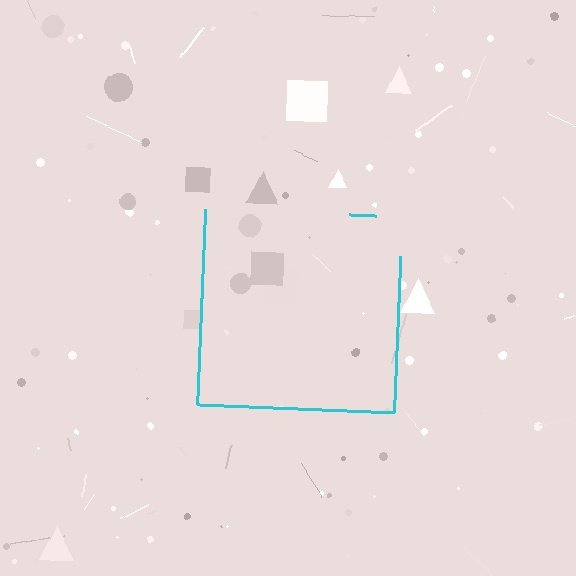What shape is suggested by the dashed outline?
The dashed outline suggests a square.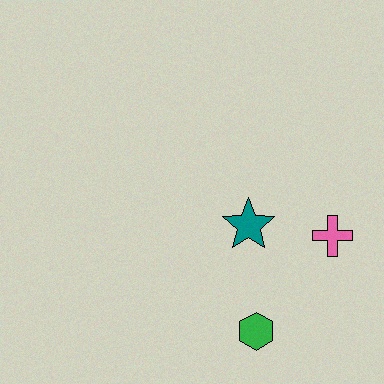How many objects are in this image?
There are 3 objects.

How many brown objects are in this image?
There are no brown objects.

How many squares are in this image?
There are no squares.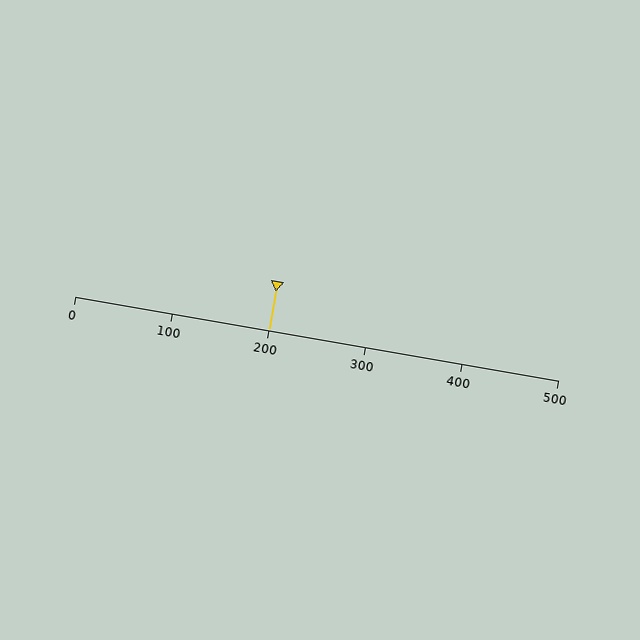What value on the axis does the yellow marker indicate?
The marker indicates approximately 200.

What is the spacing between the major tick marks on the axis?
The major ticks are spaced 100 apart.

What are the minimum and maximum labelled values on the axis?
The axis runs from 0 to 500.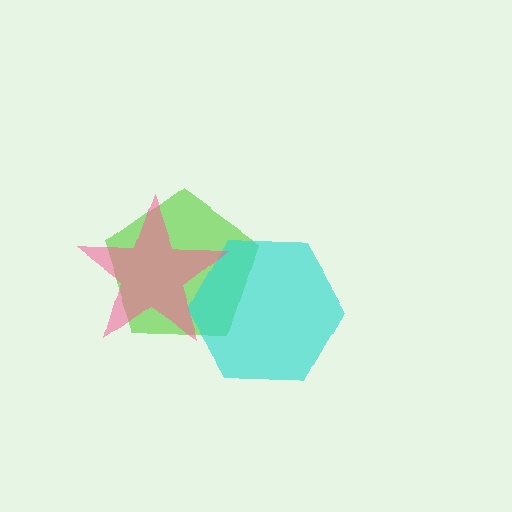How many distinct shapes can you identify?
There are 3 distinct shapes: a lime pentagon, a cyan hexagon, a pink star.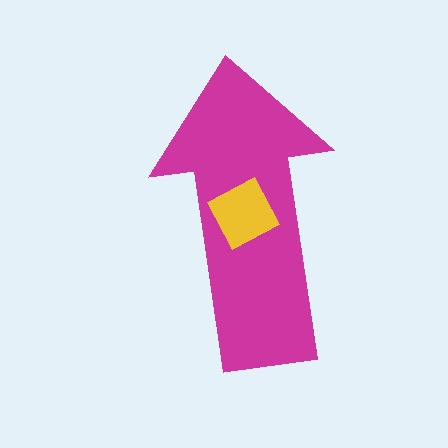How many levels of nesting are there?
2.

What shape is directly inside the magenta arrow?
The yellow square.